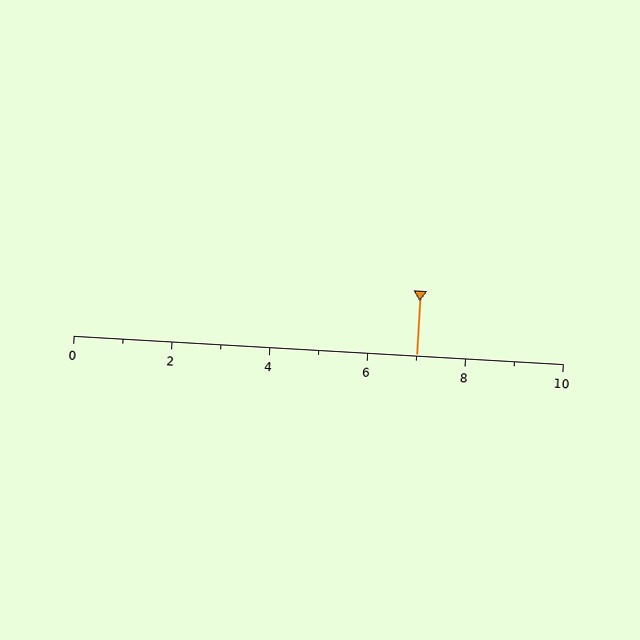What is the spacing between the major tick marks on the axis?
The major ticks are spaced 2 apart.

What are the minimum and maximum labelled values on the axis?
The axis runs from 0 to 10.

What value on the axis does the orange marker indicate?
The marker indicates approximately 7.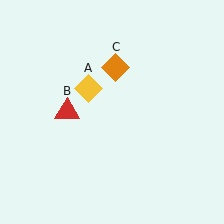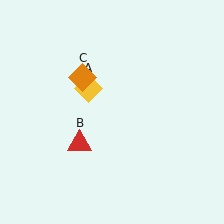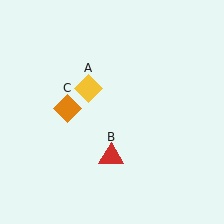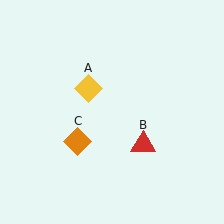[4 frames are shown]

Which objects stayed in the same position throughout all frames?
Yellow diamond (object A) remained stationary.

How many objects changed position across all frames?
2 objects changed position: red triangle (object B), orange diamond (object C).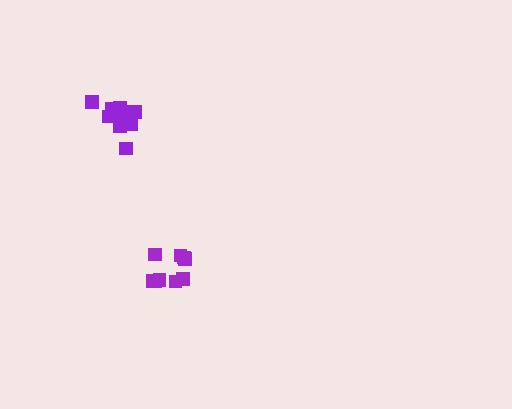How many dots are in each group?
Group 1: 11 dots, Group 2: 9 dots (20 total).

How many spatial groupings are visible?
There are 2 spatial groupings.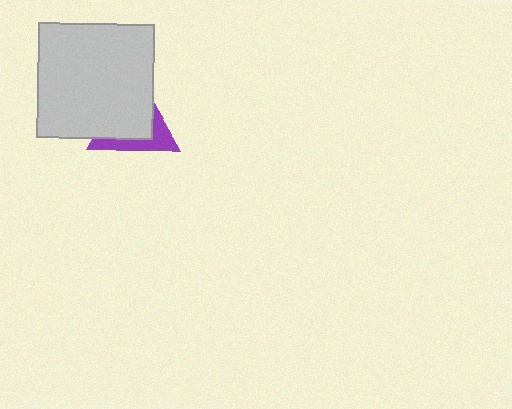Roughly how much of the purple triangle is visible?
A small part of it is visible (roughly 37%).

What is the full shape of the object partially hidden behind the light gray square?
The partially hidden object is a purple triangle.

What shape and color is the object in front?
The object in front is a light gray square.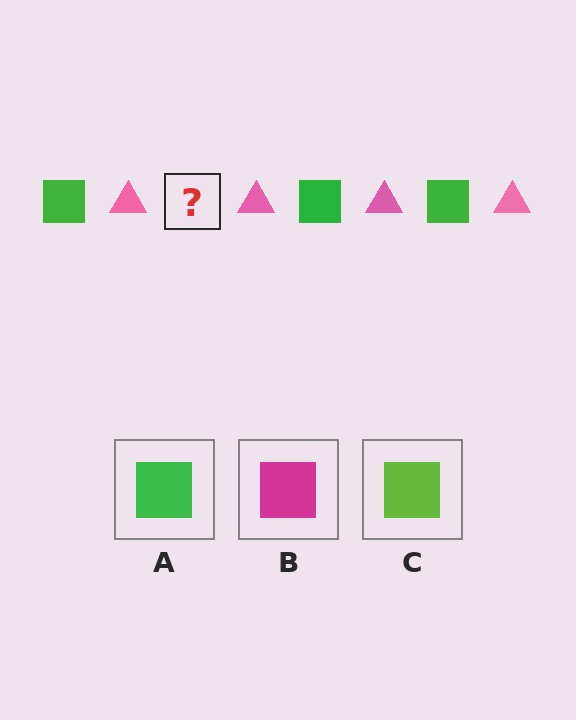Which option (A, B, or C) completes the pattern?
A.